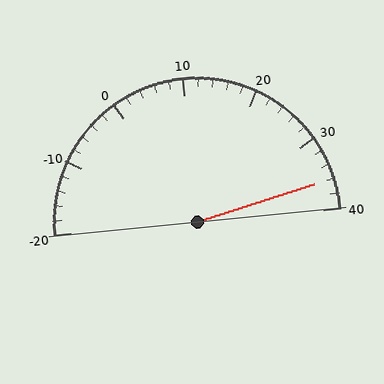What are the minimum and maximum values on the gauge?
The gauge ranges from -20 to 40.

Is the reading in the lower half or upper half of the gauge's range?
The reading is in the upper half of the range (-20 to 40).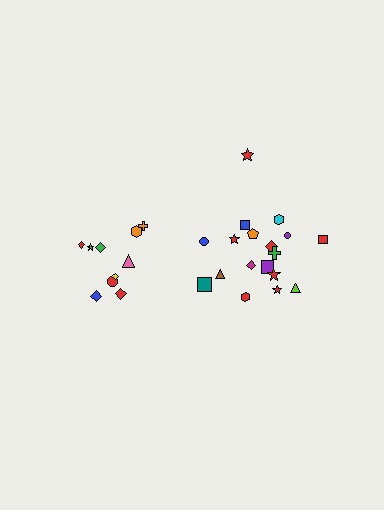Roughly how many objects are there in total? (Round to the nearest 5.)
Roughly 30 objects in total.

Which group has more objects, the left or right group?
The right group.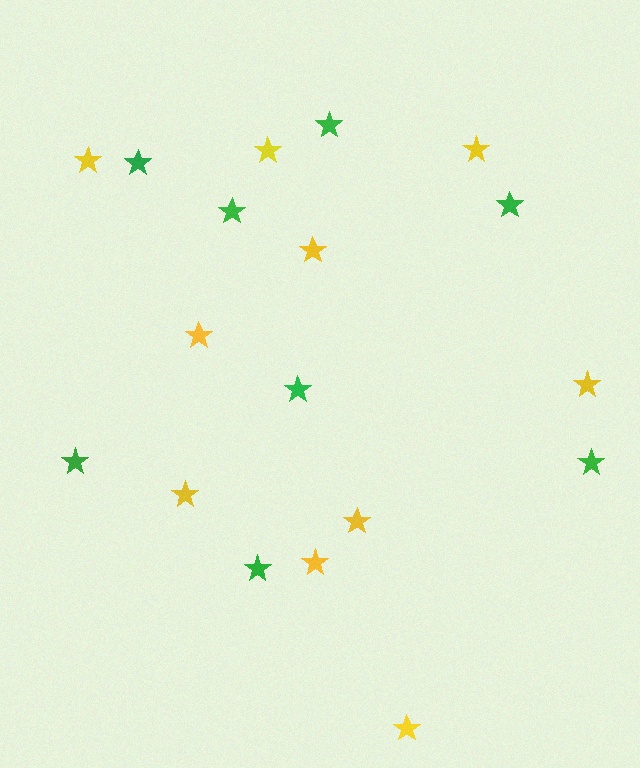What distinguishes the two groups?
There are 2 groups: one group of green stars (8) and one group of yellow stars (10).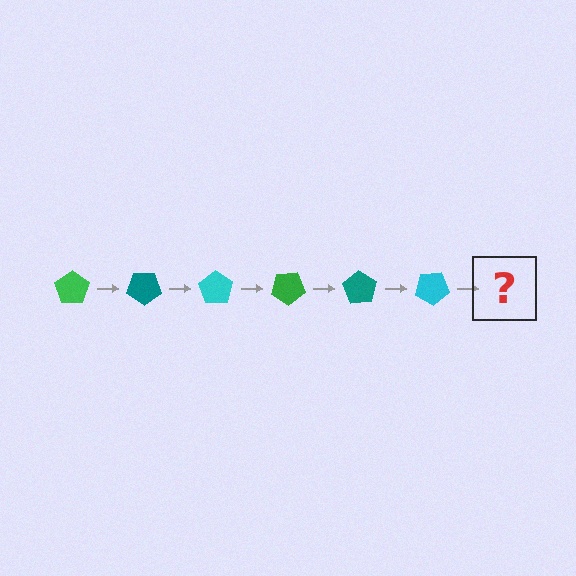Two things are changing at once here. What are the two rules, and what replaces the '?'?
The two rules are that it rotates 35 degrees each step and the color cycles through green, teal, and cyan. The '?' should be a green pentagon, rotated 210 degrees from the start.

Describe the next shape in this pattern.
It should be a green pentagon, rotated 210 degrees from the start.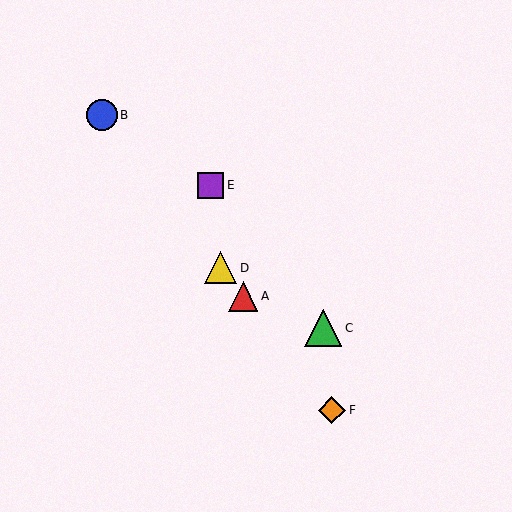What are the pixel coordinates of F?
Object F is at (332, 410).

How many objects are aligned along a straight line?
4 objects (A, B, D, F) are aligned along a straight line.